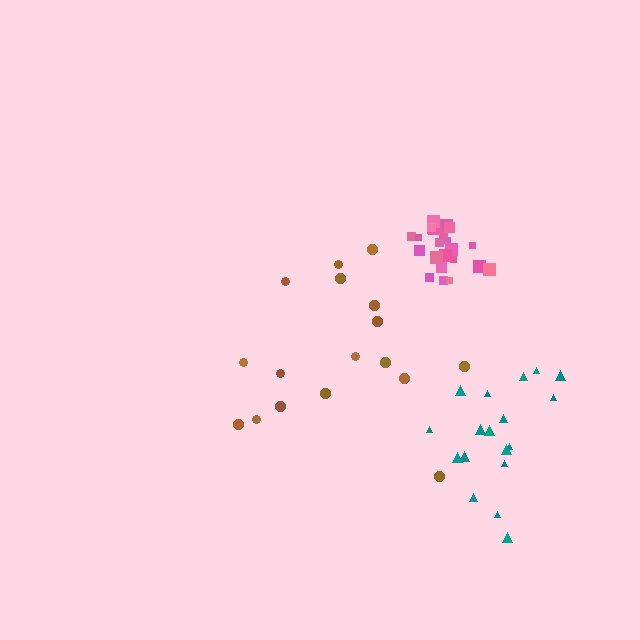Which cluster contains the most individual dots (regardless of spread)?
Pink (24).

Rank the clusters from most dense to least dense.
pink, teal, brown.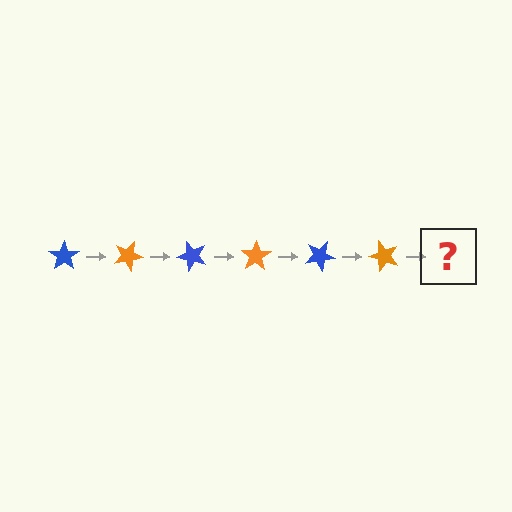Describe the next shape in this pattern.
It should be a blue star, rotated 150 degrees from the start.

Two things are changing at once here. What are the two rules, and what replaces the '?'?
The two rules are that it rotates 25 degrees each step and the color cycles through blue and orange. The '?' should be a blue star, rotated 150 degrees from the start.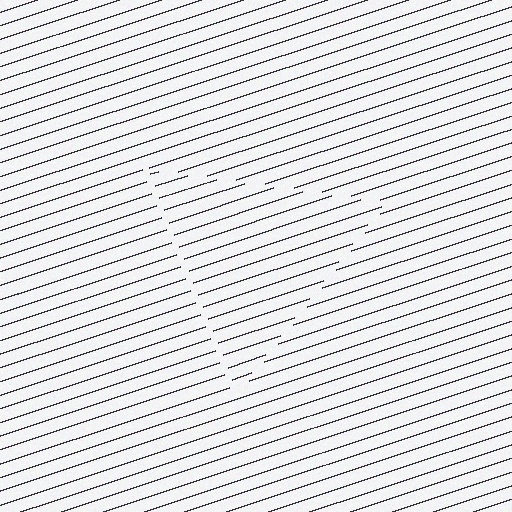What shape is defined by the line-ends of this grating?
An illusory triangle. The interior of the shape contains the same grating, shifted by half a period — the contour is defined by the phase discontinuity where line-ends from the inner and outer gratings abut.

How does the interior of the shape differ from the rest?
The interior of the shape contains the same grating, shifted by half a period — the contour is defined by the phase discontinuity where line-ends from the inner and outer gratings abut.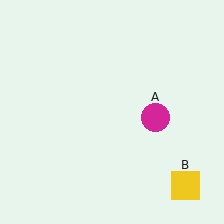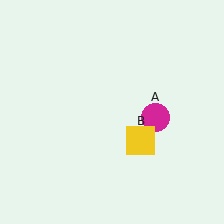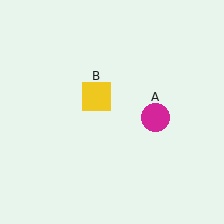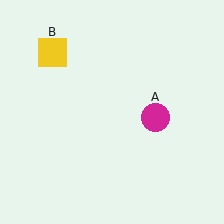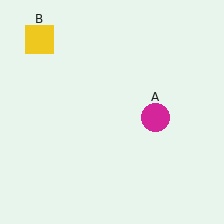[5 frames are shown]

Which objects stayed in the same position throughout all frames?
Magenta circle (object A) remained stationary.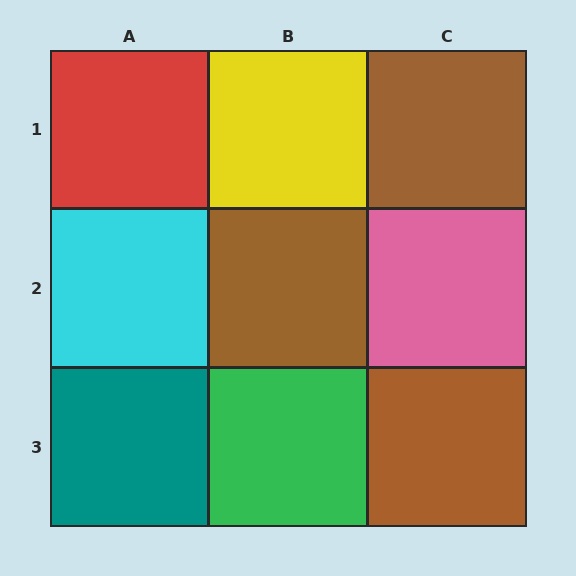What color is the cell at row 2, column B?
Brown.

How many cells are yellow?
1 cell is yellow.